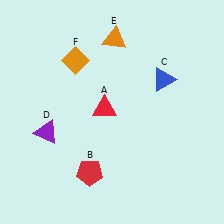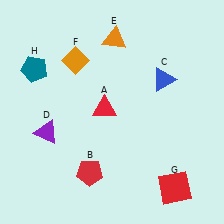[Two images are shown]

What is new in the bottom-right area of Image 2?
A red square (G) was added in the bottom-right area of Image 2.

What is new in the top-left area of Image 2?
A teal pentagon (H) was added in the top-left area of Image 2.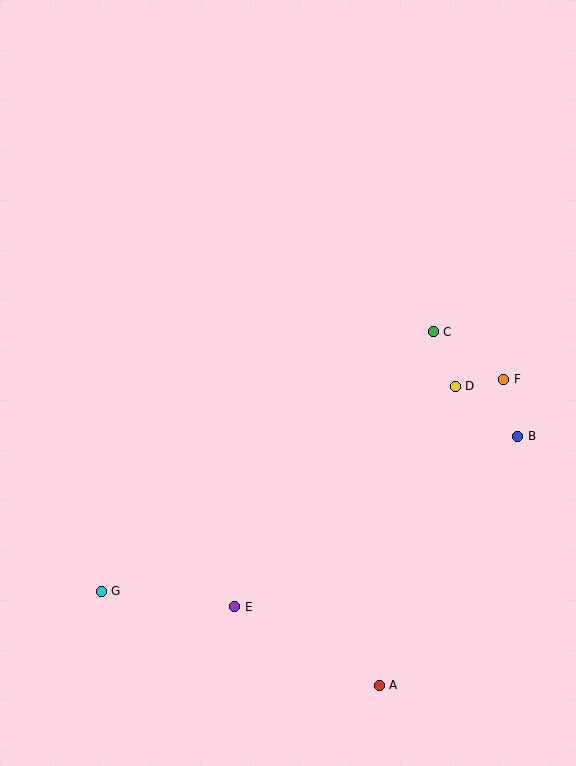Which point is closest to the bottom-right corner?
Point A is closest to the bottom-right corner.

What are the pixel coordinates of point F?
Point F is at (504, 379).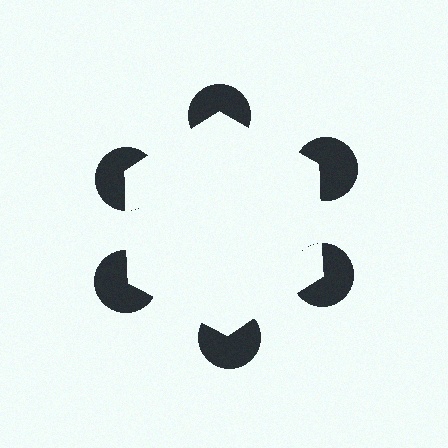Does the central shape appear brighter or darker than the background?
It typically appears slightly brighter than the background, even though no actual brightness change is drawn.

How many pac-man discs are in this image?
There are 6 — one at each vertex of the illusory hexagon.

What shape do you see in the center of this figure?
An illusory hexagon — its edges are inferred from the aligned wedge cuts in the pac-man discs, not physically drawn.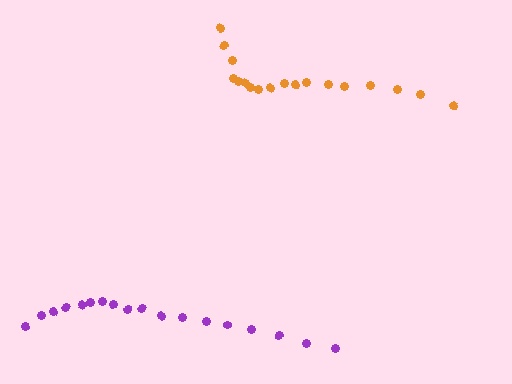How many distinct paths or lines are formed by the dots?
There are 2 distinct paths.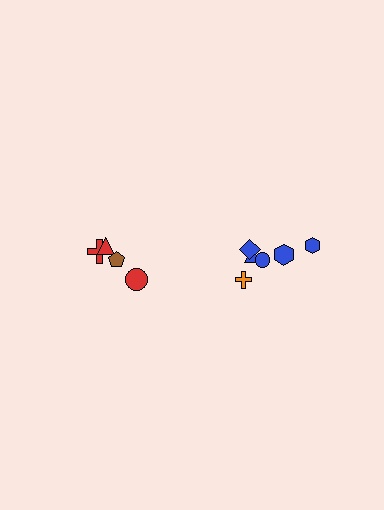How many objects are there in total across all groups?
There are 10 objects.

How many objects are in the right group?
There are 6 objects.